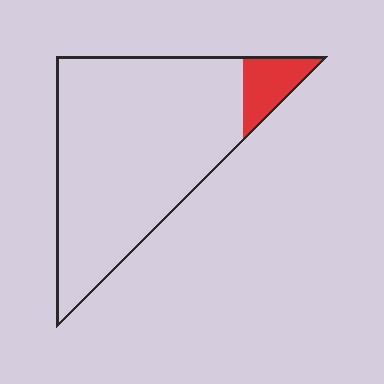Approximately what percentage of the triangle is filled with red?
Approximately 10%.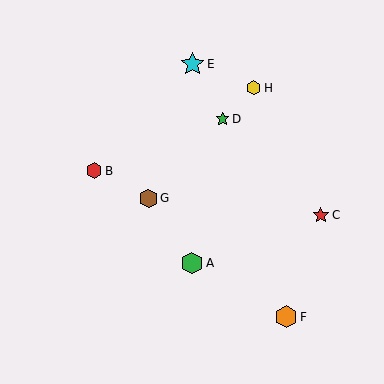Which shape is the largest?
The cyan star (labeled E) is the largest.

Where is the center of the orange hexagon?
The center of the orange hexagon is at (286, 317).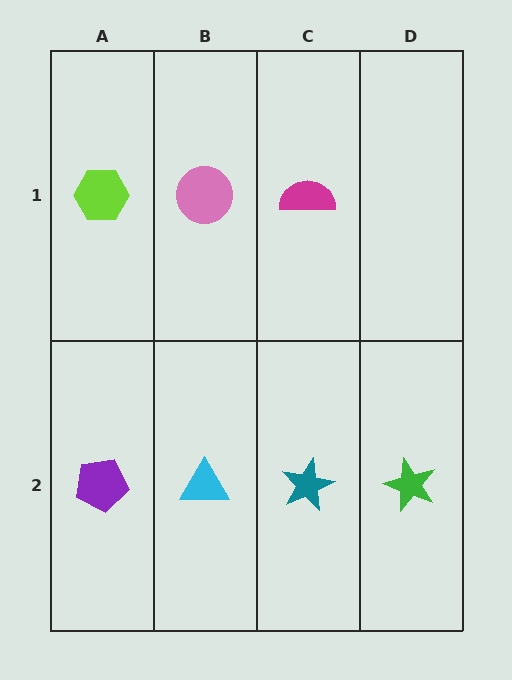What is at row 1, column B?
A pink circle.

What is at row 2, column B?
A cyan triangle.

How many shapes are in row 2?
4 shapes.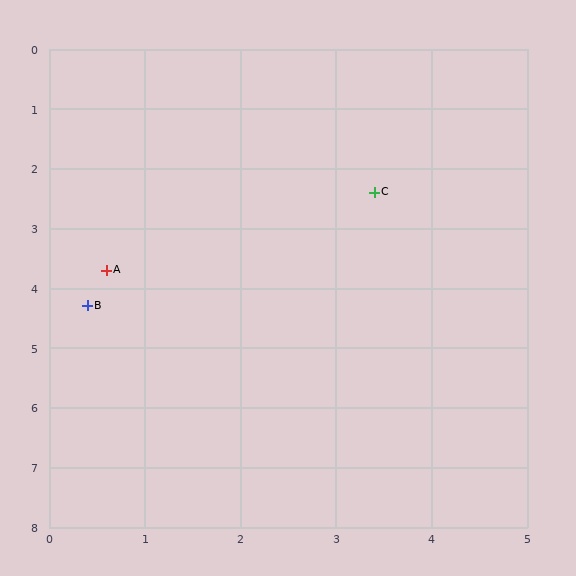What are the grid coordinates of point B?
Point B is at approximately (0.4, 4.3).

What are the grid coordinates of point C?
Point C is at approximately (3.4, 2.4).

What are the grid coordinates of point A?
Point A is at approximately (0.6, 3.7).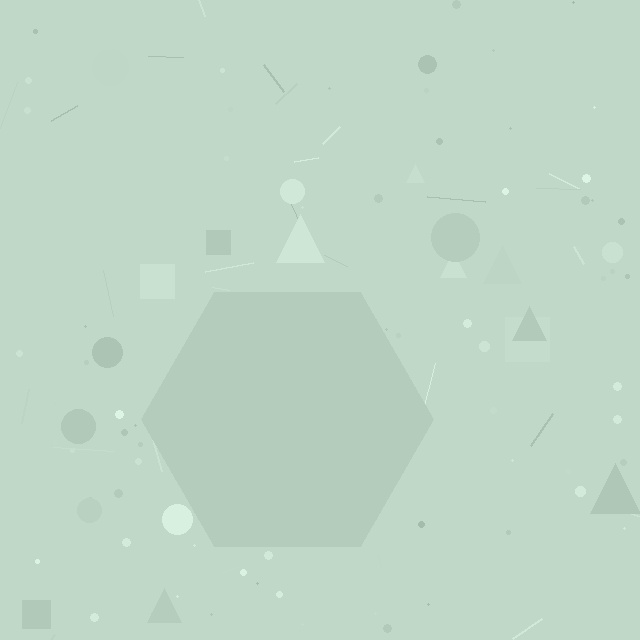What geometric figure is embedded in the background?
A hexagon is embedded in the background.